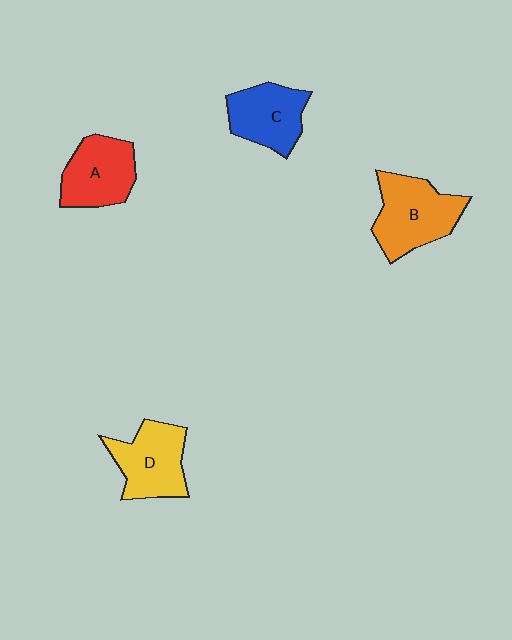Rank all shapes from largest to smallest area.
From largest to smallest: B (orange), D (yellow), A (red), C (blue).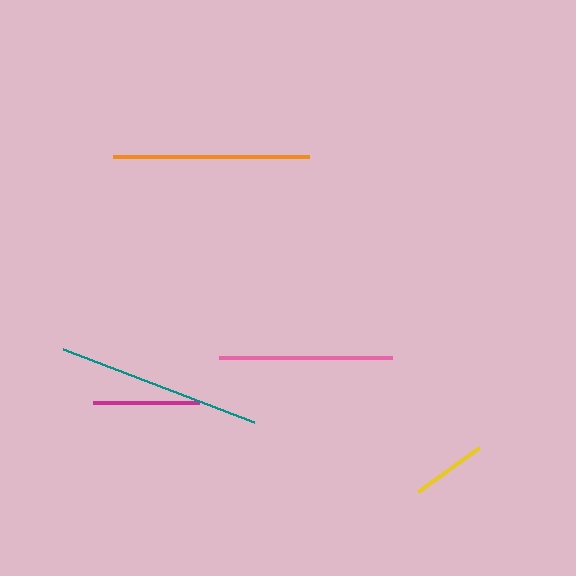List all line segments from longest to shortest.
From longest to shortest: teal, orange, pink, magenta, yellow.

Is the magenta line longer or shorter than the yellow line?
The magenta line is longer than the yellow line.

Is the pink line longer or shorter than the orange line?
The orange line is longer than the pink line.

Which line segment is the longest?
The teal line is the longest at approximately 204 pixels.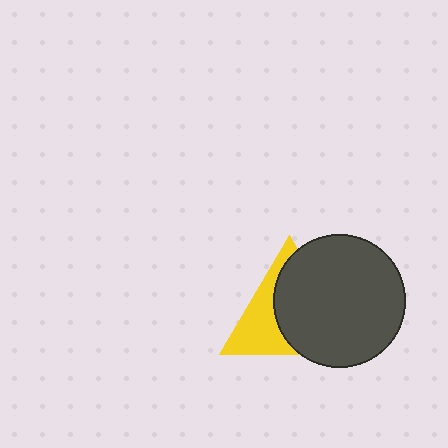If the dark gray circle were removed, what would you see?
You would see the complete yellow triangle.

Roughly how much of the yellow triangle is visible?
A small part of it is visible (roughly 40%).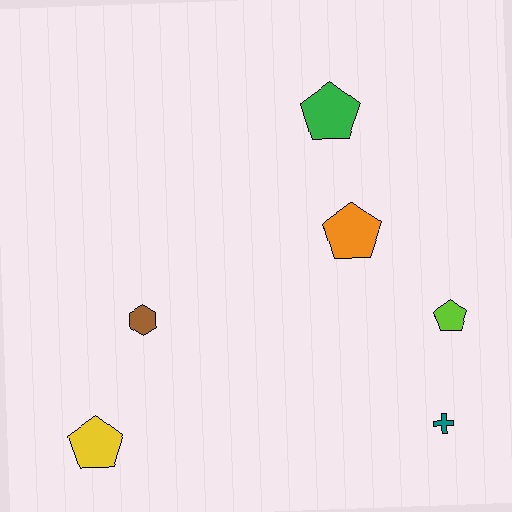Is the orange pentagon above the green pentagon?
No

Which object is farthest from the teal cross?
The yellow pentagon is farthest from the teal cross.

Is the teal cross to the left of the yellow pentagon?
No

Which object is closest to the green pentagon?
The orange pentagon is closest to the green pentagon.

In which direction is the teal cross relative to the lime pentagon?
The teal cross is below the lime pentagon.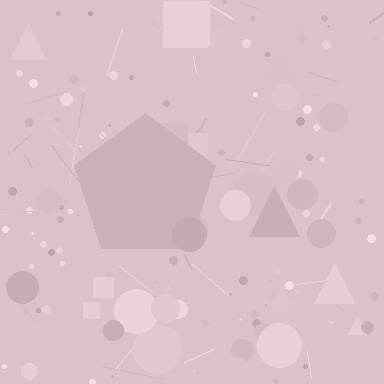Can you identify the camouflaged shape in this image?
The camouflaged shape is a pentagon.